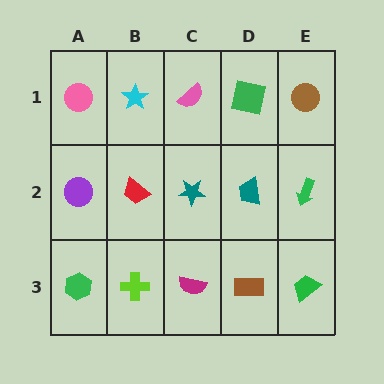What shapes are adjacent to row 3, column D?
A teal trapezoid (row 2, column D), a magenta semicircle (row 3, column C), a green trapezoid (row 3, column E).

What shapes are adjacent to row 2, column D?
A green square (row 1, column D), a brown rectangle (row 3, column D), a teal star (row 2, column C), a green arrow (row 2, column E).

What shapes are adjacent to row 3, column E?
A green arrow (row 2, column E), a brown rectangle (row 3, column D).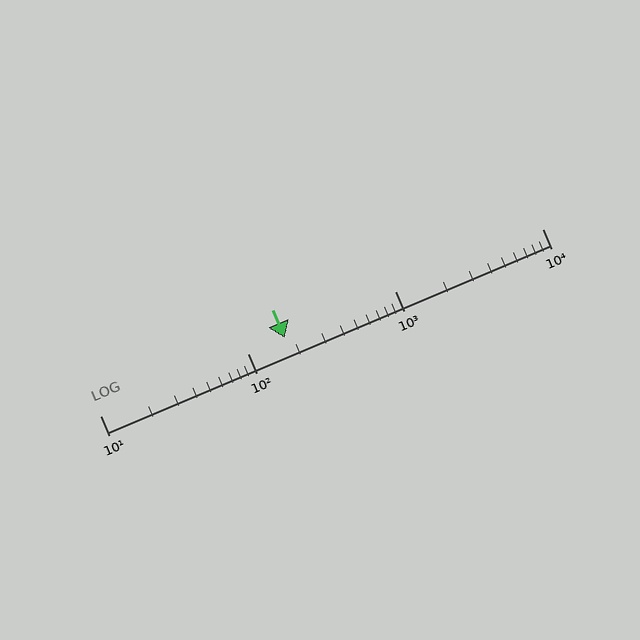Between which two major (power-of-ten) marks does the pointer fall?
The pointer is between 100 and 1000.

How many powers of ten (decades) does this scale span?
The scale spans 3 decades, from 10 to 10000.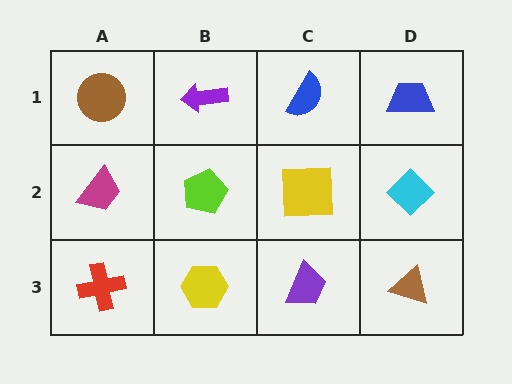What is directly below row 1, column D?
A cyan diamond.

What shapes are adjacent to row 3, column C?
A yellow square (row 2, column C), a yellow hexagon (row 3, column B), a brown triangle (row 3, column D).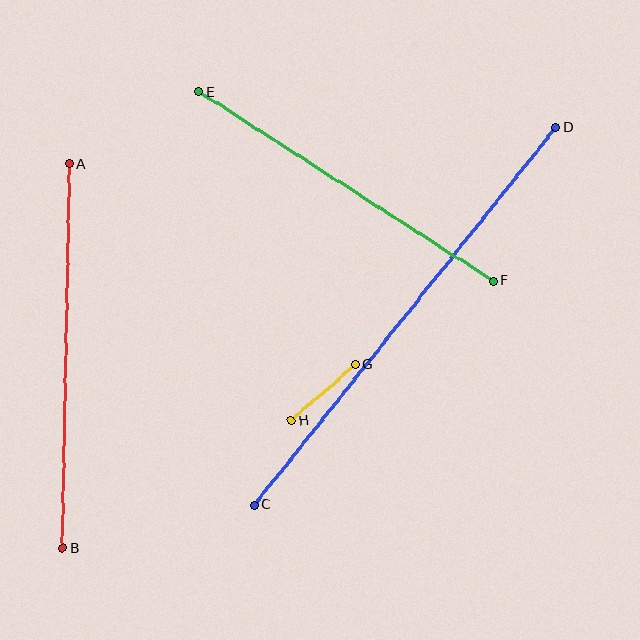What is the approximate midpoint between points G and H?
The midpoint is at approximately (323, 393) pixels.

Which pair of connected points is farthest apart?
Points C and D are farthest apart.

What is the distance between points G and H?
The distance is approximately 86 pixels.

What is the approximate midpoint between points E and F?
The midpoint is at approximately (346, 186) pixels.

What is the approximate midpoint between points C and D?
The midpoint is at approximately (405, 316) pixels.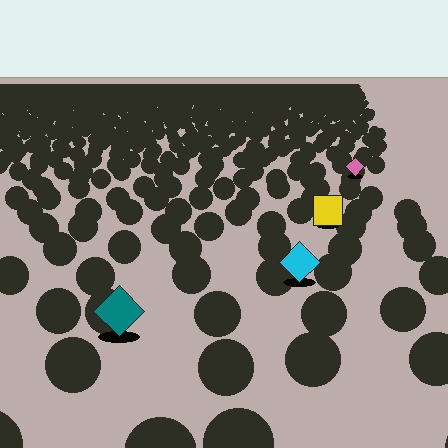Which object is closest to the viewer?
The teal diamond is closest. The texture marks near it are larger and more spread out.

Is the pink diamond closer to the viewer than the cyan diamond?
No. The cyan diamond is closer — you can tell from the texture gradient: the ground texture is coarser near it.